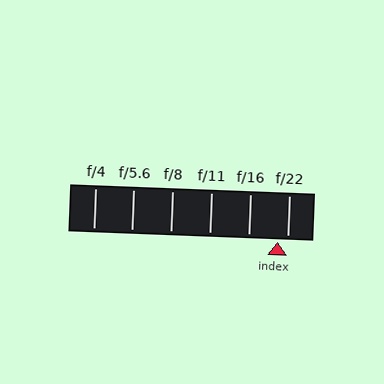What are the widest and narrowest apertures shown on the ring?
The widest aperture shown is f/4 and the narrowest is f/22.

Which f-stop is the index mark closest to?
The index mark is closest to f/22.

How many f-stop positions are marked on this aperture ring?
There are 6 f-stop positions marked.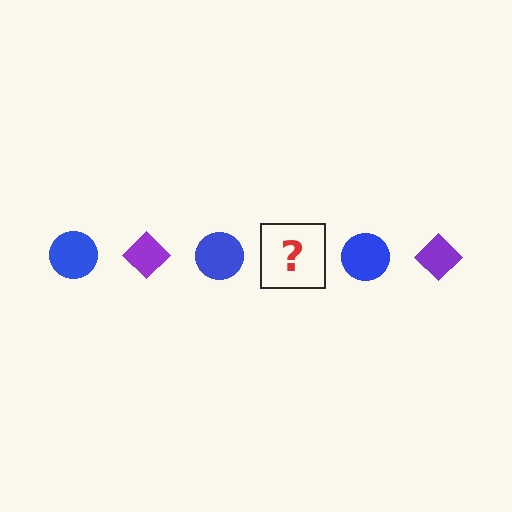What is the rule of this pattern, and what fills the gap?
The rule is that the pattern alternates between blue circle and purple diamond. The gap should be filled with a purple diamond.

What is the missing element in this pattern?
The missing element is a purple diamond.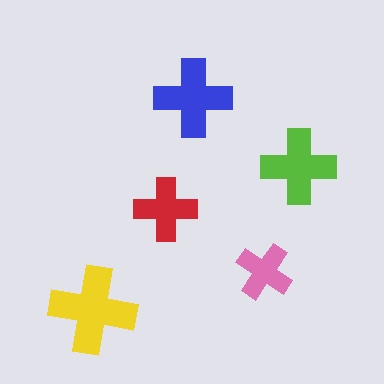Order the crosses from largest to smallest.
the yellow one, the blue one, the lime one, the red one, the pink one.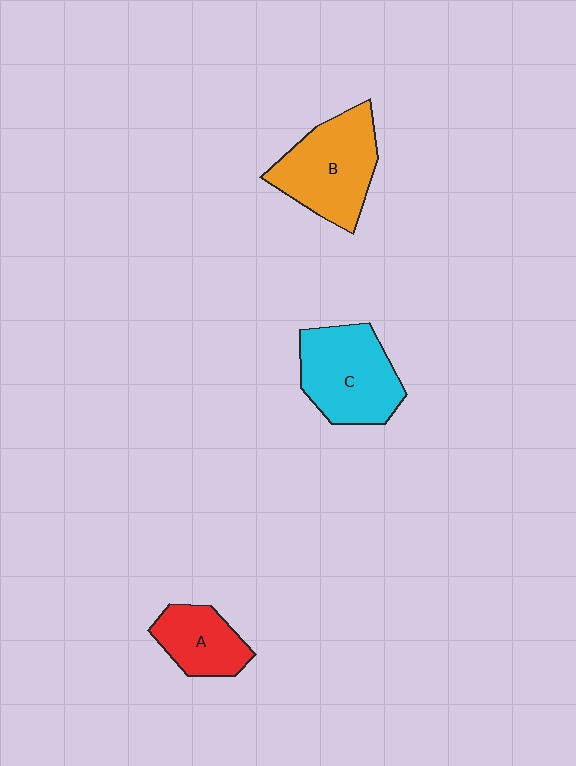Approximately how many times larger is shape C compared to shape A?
Approximately 1.6 times.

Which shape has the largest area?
Shape B (orange).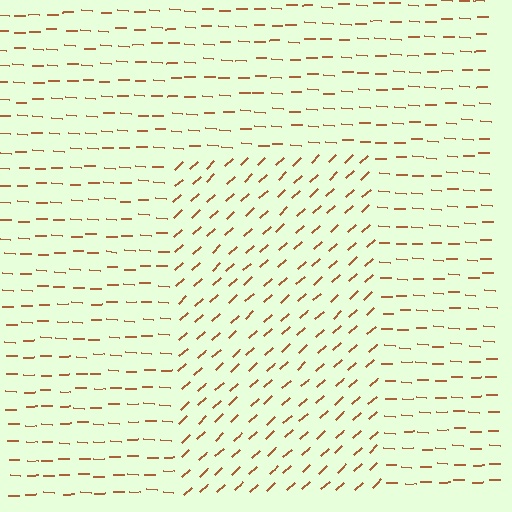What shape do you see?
I see a rectangle.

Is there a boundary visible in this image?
Yes, there is a texture boundary formed by a change in line orientation.